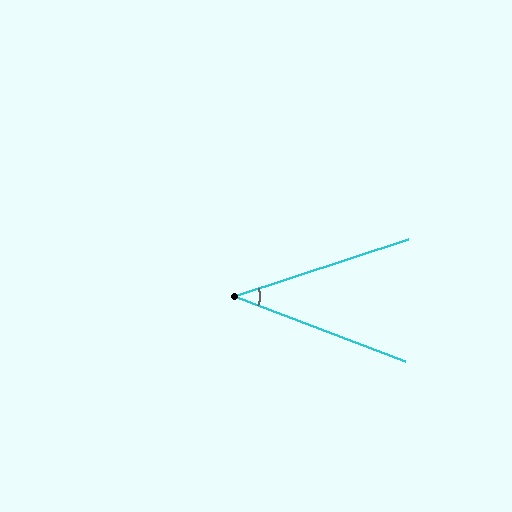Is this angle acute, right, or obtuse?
It is acute.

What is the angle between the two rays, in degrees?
Approximately 39 degrees.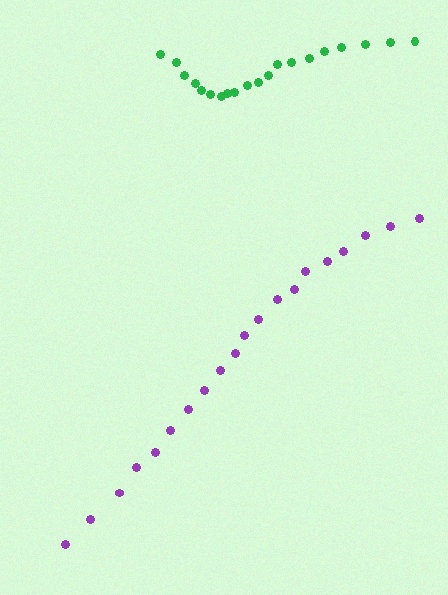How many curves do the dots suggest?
There are 2 distinct paths.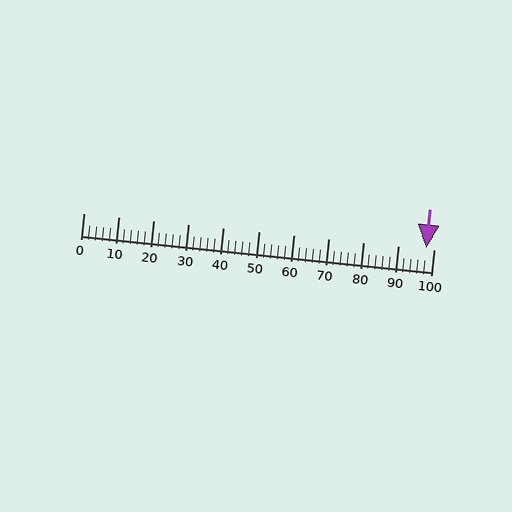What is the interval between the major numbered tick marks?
The major tick marks are spaced 10 units apart.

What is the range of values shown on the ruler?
The ruler shows values from 0 to 100.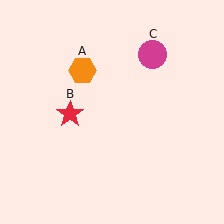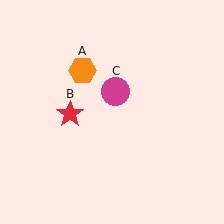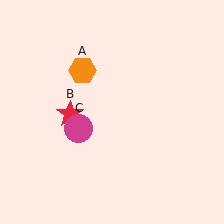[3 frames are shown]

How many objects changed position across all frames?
1 object changed position: magenta circle (object C).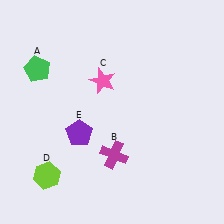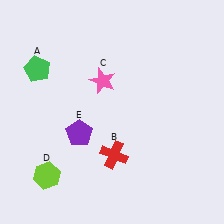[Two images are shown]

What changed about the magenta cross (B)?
In Image 1, B is magenta. In Image 2, it changed to red.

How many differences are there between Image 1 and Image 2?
There is 1 difference between the two images.